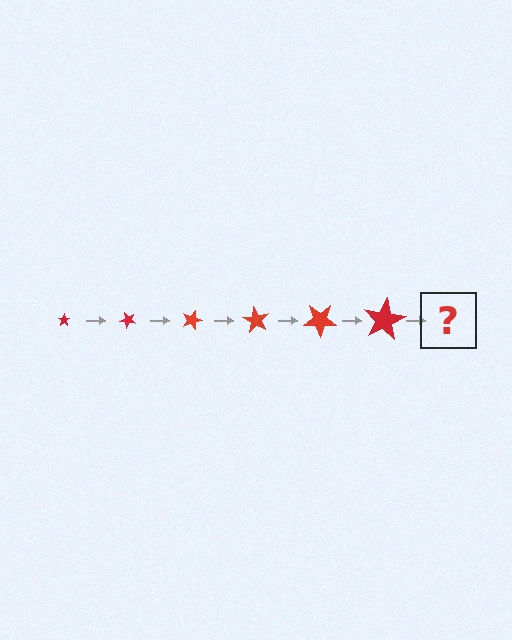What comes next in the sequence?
The next element should be a star, larger than the previous one and rotated 270 degrees from the start.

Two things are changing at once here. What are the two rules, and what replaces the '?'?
The two rules are that the star grows larger each step and it rotates 45 degrees each step. The '?' should be a star, larger than the previous one and rotated 270 degrees from the start.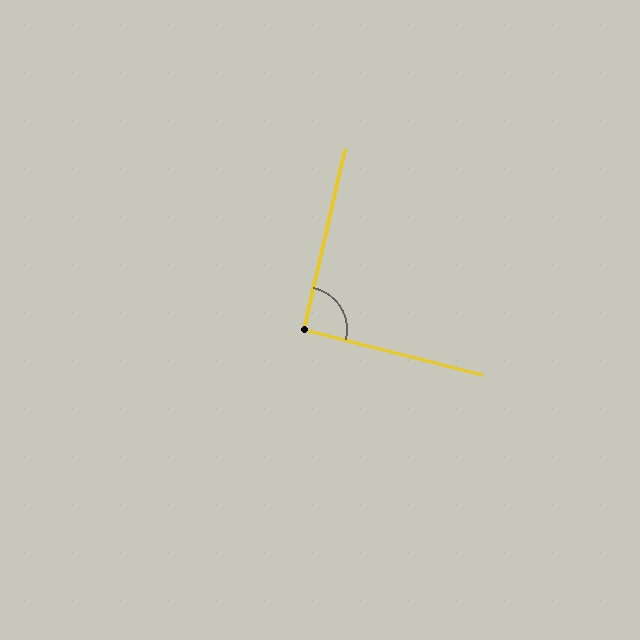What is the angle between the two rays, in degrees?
Approximately 91 degrees.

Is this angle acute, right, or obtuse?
It is approximately a right angle.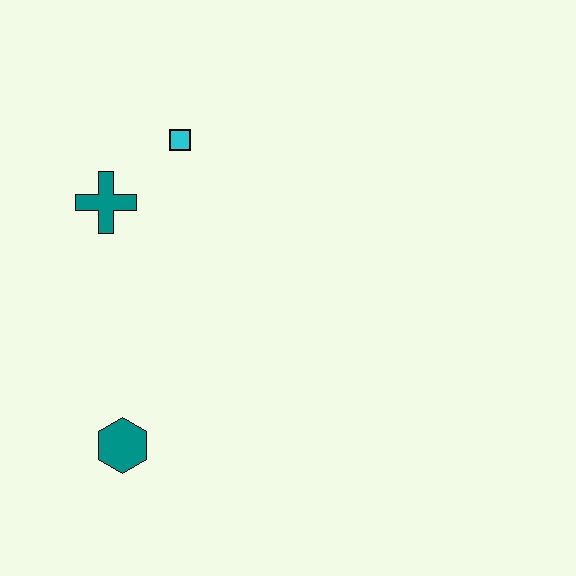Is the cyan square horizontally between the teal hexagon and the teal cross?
No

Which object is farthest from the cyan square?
The teal hexagon is farthest from the cyan square.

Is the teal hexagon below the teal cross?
Yes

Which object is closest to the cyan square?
The teal cross is closest to the cyan square.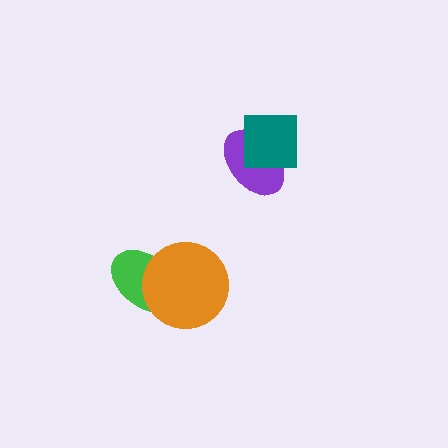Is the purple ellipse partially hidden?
Yes, it is partially covered by another shape.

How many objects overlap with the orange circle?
1 object overlaps with the orange circle.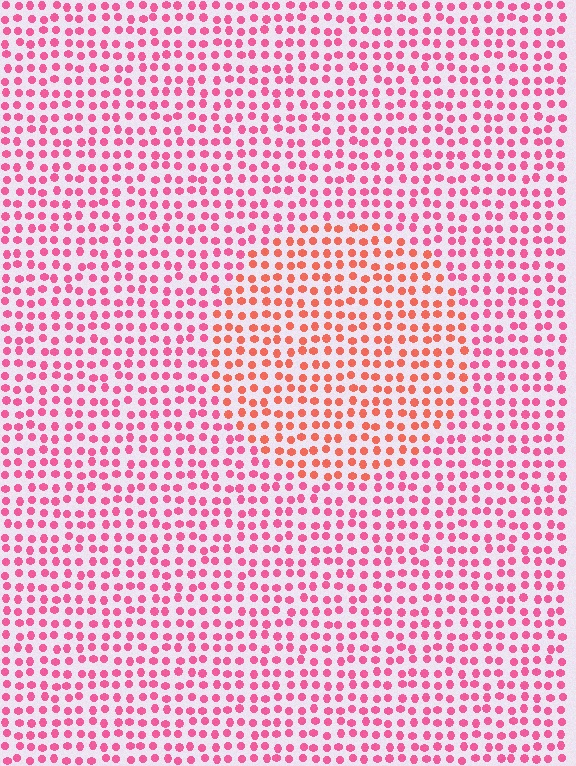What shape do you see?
I see a circle.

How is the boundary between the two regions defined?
The boundary is defined purely by a slight shift in hue (about 32 degrees). Spacing, size, and orientation are identical on both sides.